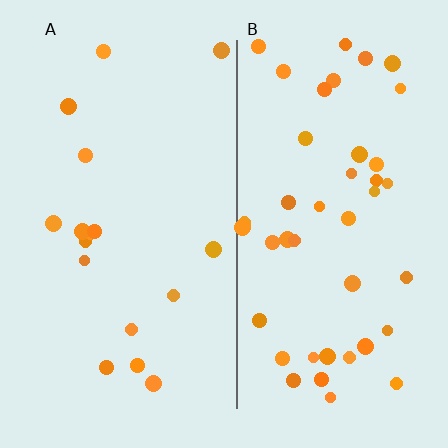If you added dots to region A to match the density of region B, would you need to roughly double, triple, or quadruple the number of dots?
Approximately triple.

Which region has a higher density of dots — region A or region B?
B (the right).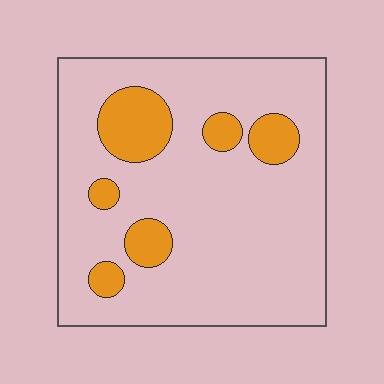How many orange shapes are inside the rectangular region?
6.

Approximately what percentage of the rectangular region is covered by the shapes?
Approximately 15%.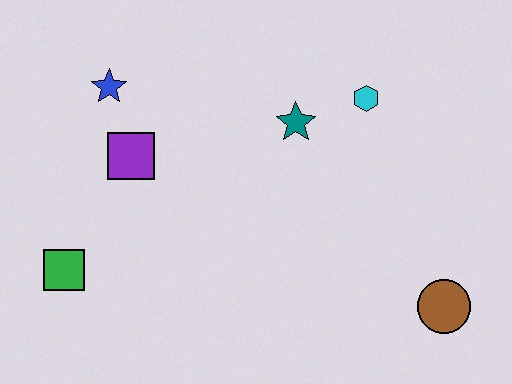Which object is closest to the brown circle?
The cyan hexagon is closest to the brown circle.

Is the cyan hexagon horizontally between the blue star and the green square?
No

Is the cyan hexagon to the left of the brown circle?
Yes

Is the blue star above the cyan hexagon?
Yes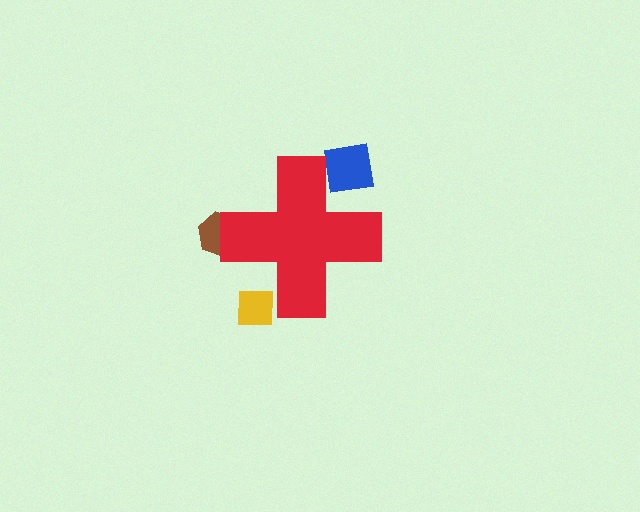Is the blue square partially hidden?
Yes, the blue square is partially hidden behind the red cross.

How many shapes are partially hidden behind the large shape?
3 shapes are partially hidden.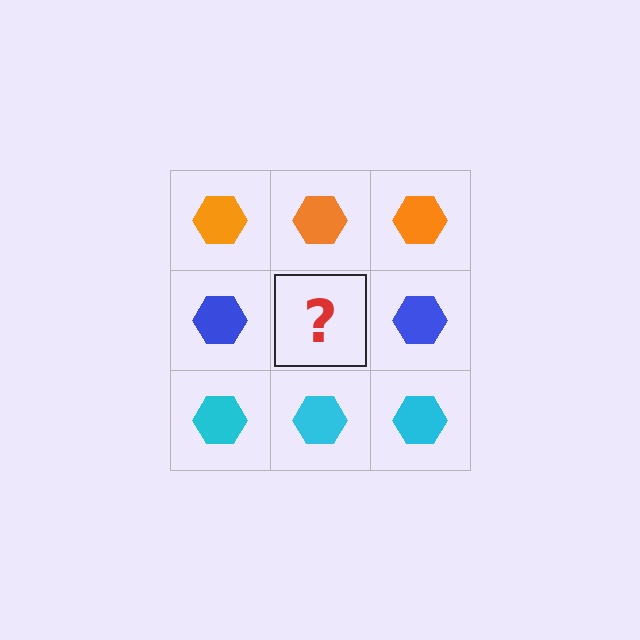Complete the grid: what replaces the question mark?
The question mark should be replaced with a blue hexagon.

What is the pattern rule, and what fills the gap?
The rule is that each row has a consistent color. The gap should be filled with a blue hexagon.